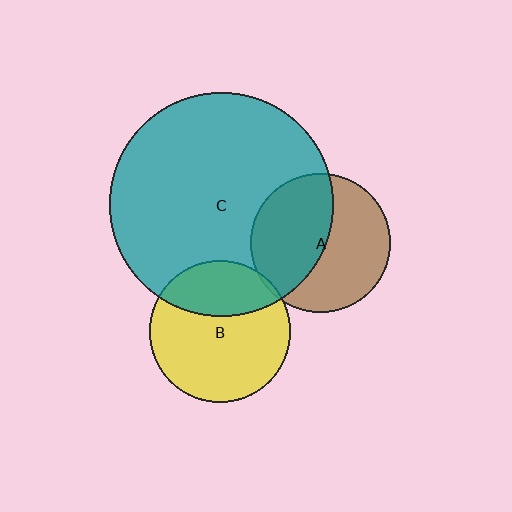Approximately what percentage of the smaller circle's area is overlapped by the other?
Approximately 5%.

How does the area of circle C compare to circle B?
Approximately 2.5 times.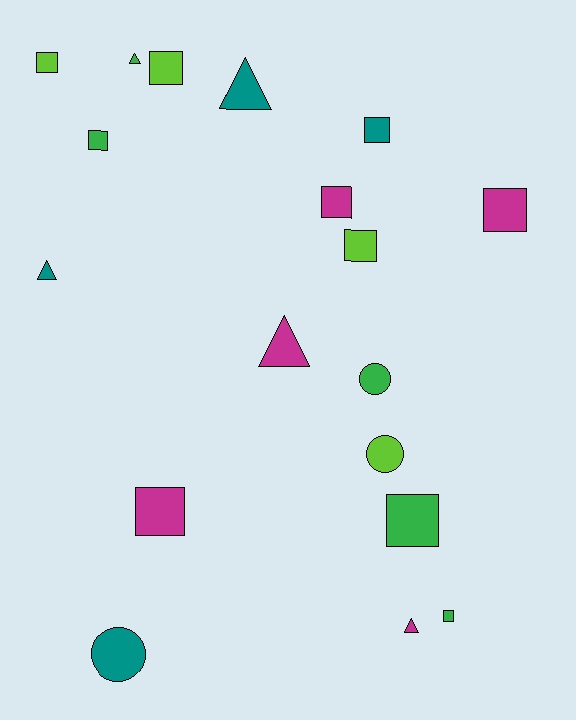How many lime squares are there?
There are 3 lime squares.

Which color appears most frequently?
Green, with 5 objects.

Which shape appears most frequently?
Square, with 10 objects.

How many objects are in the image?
There are 18 objects.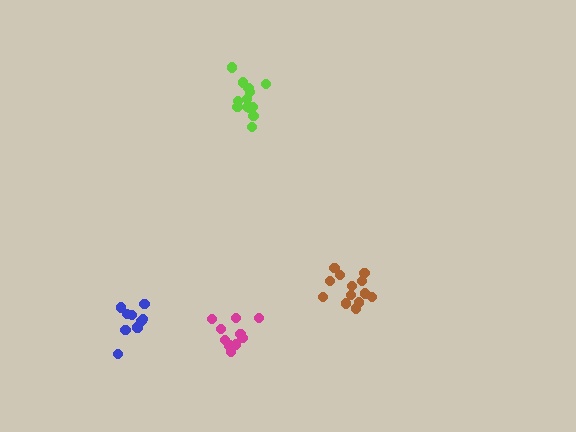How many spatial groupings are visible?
There are 4 spatial groupings.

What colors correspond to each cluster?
The clusters are colored: blue, magenta, lime, brown.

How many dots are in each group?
Group 1: 9 dots, Group 2: 10 dots, Group 3: 13 dots, Group 4: 13 dots (45 total).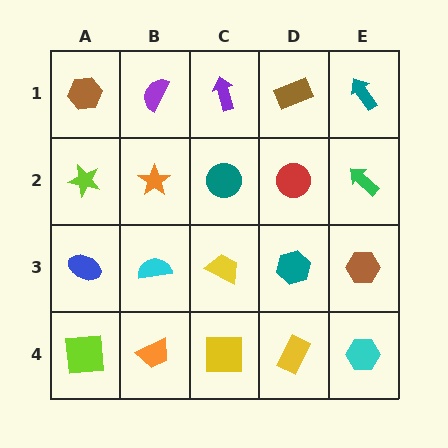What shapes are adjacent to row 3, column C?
A teal circle (row 2, column C), a yellow square (row 4, column C), a cyan semicircle (row 3, column B), a teal hexagon (row 3, column D).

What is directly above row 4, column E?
A brown hexagon.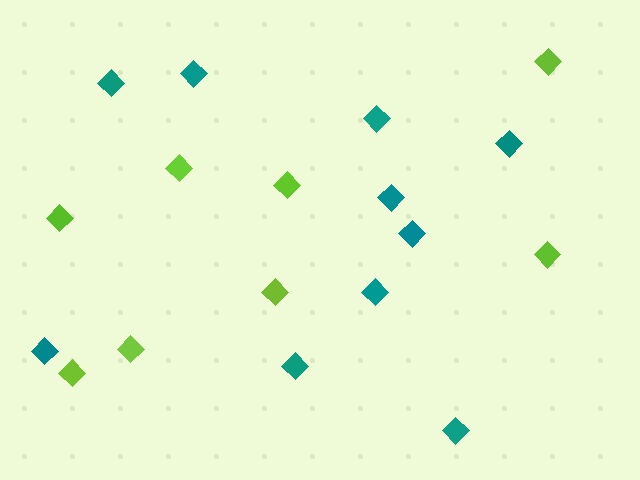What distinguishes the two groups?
There are 2 groups: one group of lime diamonds (8) and one group of teal diamonds (10).